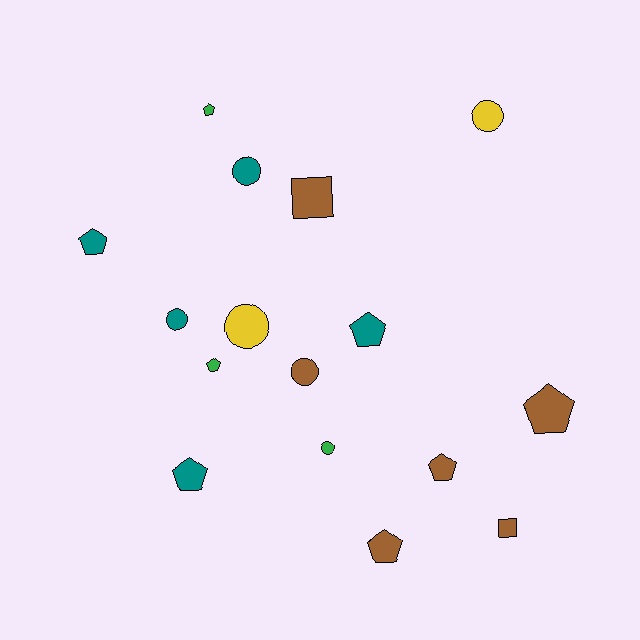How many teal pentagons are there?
There are 3 teal pentagons.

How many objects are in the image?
There are 16 objects.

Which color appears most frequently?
Brown, with 6 objects.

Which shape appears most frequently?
Pentagon, with 8 objects.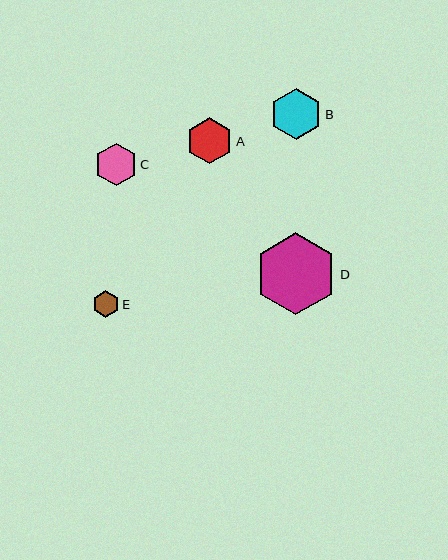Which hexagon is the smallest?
Hexagon E is the smallest with a size of approximately 27 pixels.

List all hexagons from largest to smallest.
From largest to smallest: D, B, A, C, E.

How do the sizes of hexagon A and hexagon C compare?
Hexagon A and hexagon C are approximately the same size.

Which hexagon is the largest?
Hexagon D is the largest with a size of approximately 82 pixels.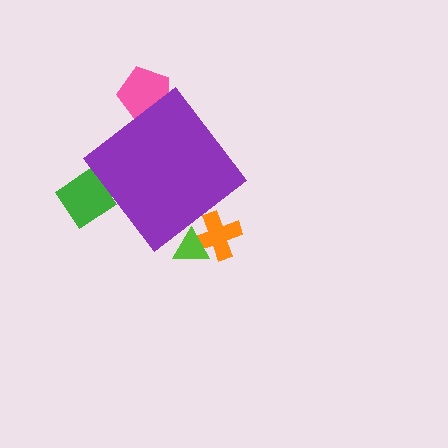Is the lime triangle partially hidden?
Yes, the lime triangle is partially hidden behind the purple diamond.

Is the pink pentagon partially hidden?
Yes, the pink pentagon is partially hidden behind the purple diamond.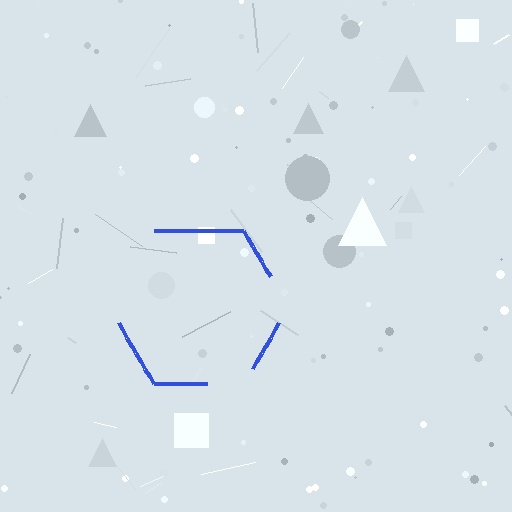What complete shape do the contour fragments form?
The contour fragments form a hexagon.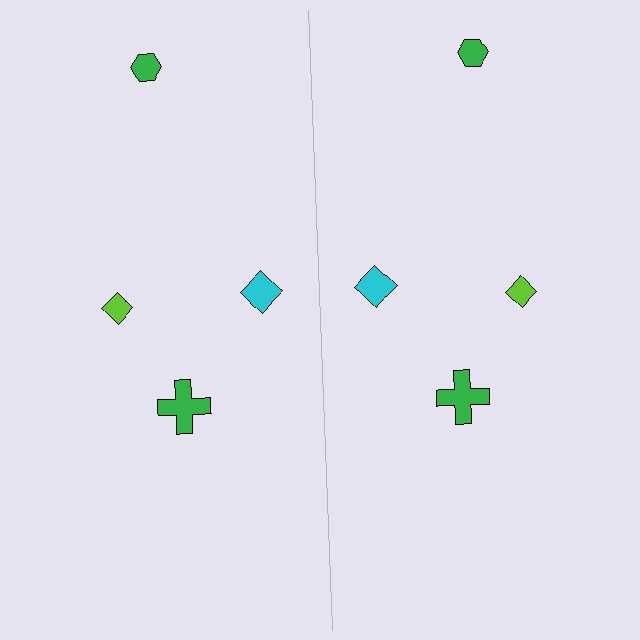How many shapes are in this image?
There are 8 shapes in this image.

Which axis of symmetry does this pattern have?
The pattern has a vertical axis of symmetry running through the center of the image.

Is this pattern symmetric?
Yes, this pattern has bilateral (reflection) symmetry.